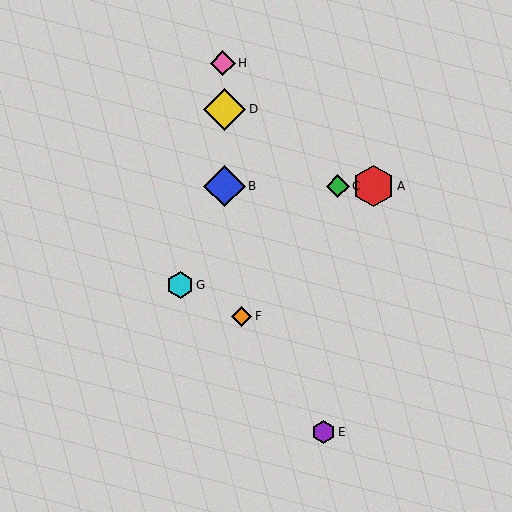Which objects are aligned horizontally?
Objects A, B, C are aligned horizontally.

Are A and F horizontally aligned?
No, A is at y≈186 and F is at y≈316.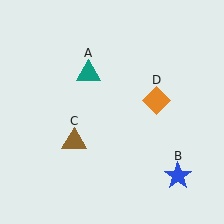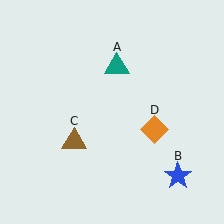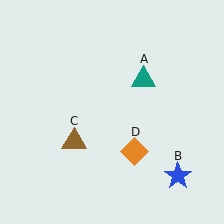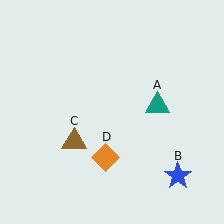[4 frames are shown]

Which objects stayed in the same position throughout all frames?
Blue star (object B) and brown triangle (object C) remained stationary.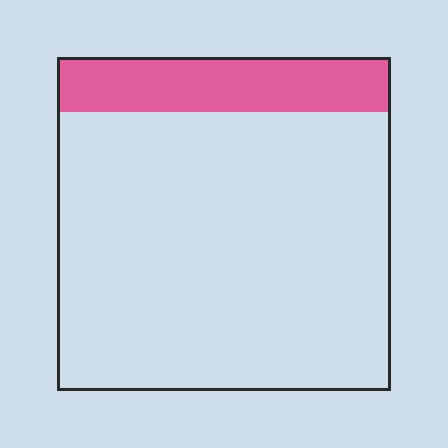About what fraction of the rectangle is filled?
About one sixth (1/6).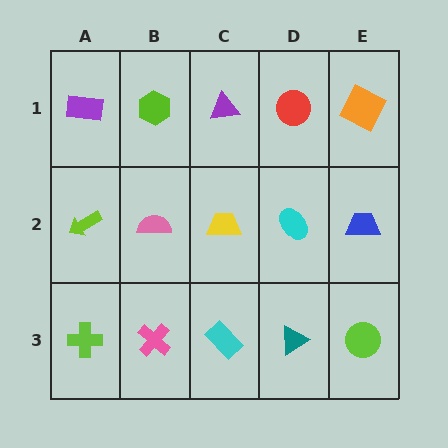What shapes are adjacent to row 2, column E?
An orange square (row 1, column E), a lime circle (row 3, column E), a cyan ellipse (row 2, column D).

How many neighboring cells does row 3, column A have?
2.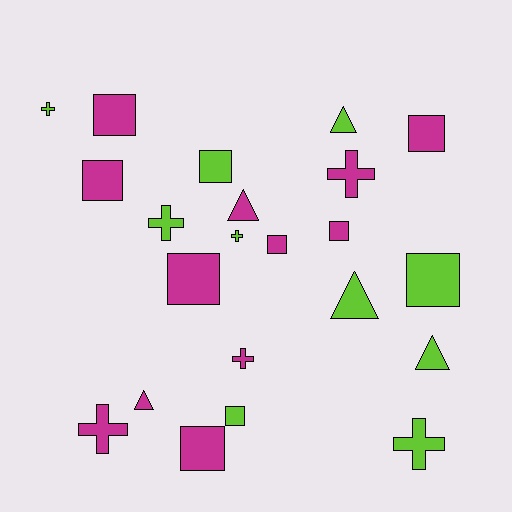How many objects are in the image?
There are 22 objects.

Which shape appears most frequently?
Square, with 10 objects.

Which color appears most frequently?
Magenta, with 12 objects.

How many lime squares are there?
There are 3 lime squares.